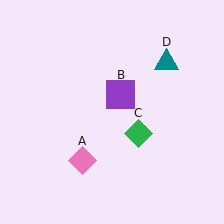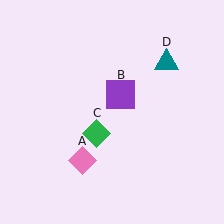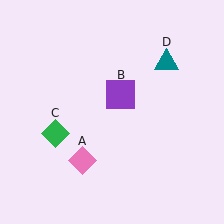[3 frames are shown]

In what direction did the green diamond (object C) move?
The green diamond (object C) moved left.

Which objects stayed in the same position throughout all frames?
Pink diamond (object A) and purple square (object B) and teal triangle (object D) remained stationary.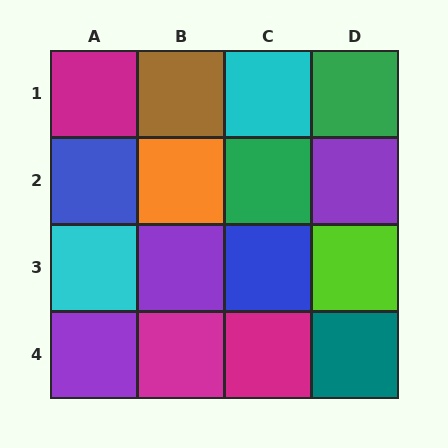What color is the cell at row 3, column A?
Cyan.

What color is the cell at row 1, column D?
Green.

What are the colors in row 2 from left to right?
Blue, orange, green, purple.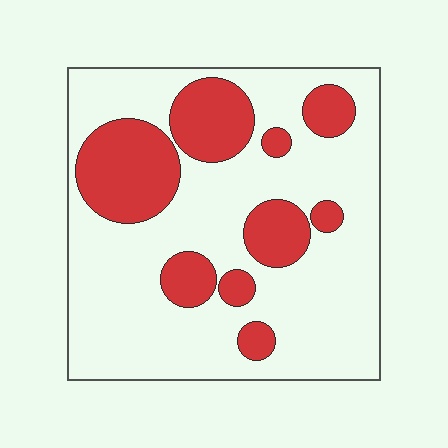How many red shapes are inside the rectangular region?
9.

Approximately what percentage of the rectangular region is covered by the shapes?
Approximately 25%.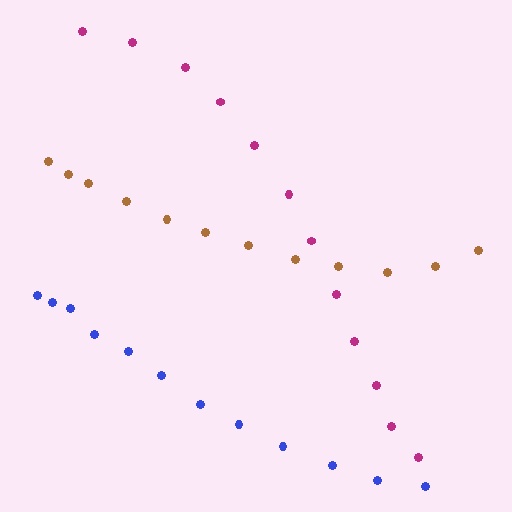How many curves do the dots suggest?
There are 3 distinct paths.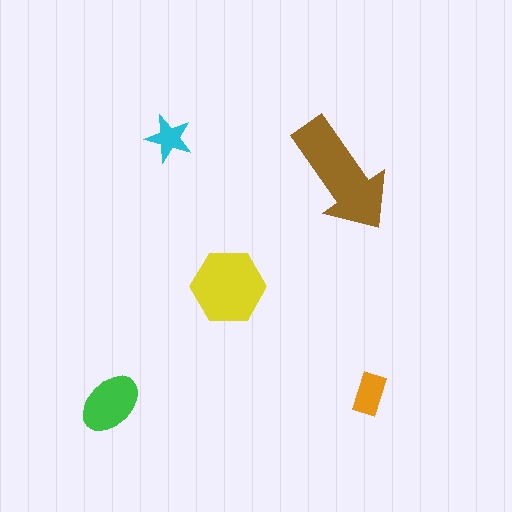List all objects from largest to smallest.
The brown arrow, the yellow hexagon, the green ellipse, the orange rectangle, the cyan star.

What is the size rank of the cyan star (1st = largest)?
5th.